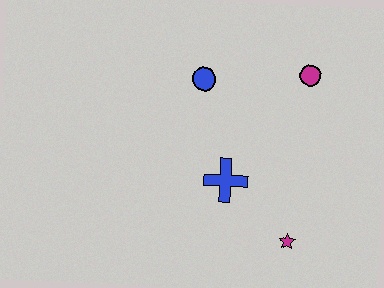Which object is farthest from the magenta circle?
The magenta star is farthest from the magenta circle.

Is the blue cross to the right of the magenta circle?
No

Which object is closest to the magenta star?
The blue cross is closest to the magenta star.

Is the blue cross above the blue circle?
No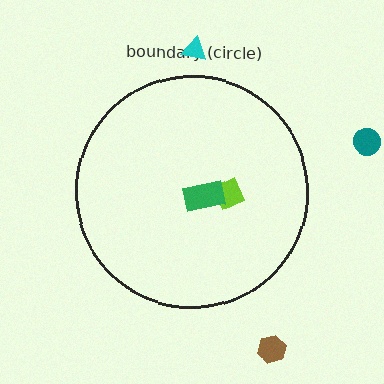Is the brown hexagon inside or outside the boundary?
Outside.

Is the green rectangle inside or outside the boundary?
Inside.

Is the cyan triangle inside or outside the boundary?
Outside.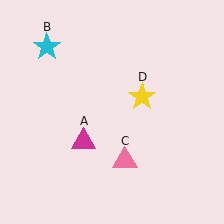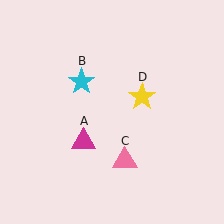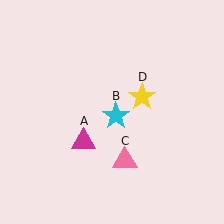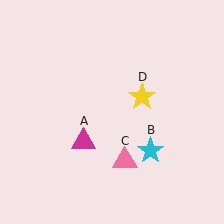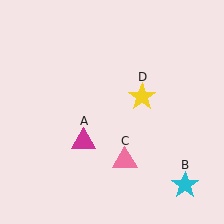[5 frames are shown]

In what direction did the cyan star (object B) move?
The cyan star (object B) moved down and to the right.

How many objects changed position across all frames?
1 object changed position: cyan star (object B).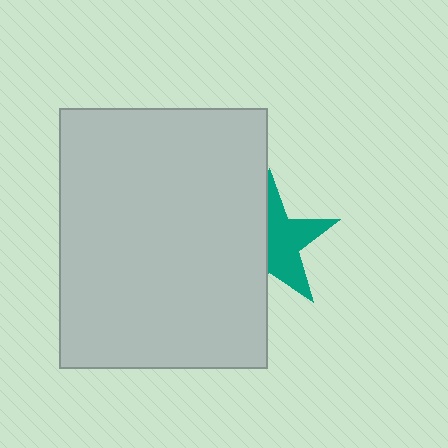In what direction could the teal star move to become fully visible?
The teal star could move right. That would shift it out from behind the light gray rectangle entirely.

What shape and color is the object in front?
The object in front is a light gray rectangle.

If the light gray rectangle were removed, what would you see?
You would see the complete teal star.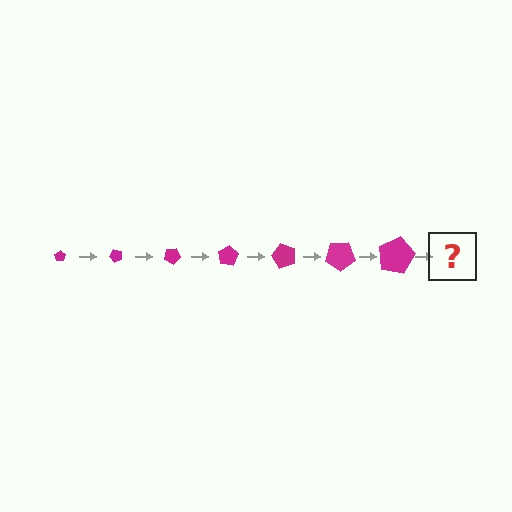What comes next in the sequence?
The next element should be a pentagon, larger than the previous one and rotated 350 degrees from the start.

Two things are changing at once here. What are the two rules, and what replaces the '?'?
The two rules are that the pentagon grows larger each step and it rotates 50 degrees each step. The '?' should be a pentagon, larger than the previous one and rotated 350 degrees from the start.